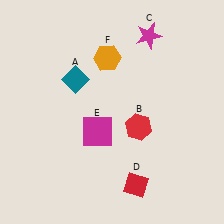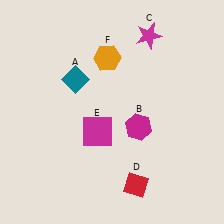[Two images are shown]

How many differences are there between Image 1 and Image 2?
There is 1 difference between the two images.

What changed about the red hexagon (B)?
In Image 1, B is red. In Image 2, it changed to magenta.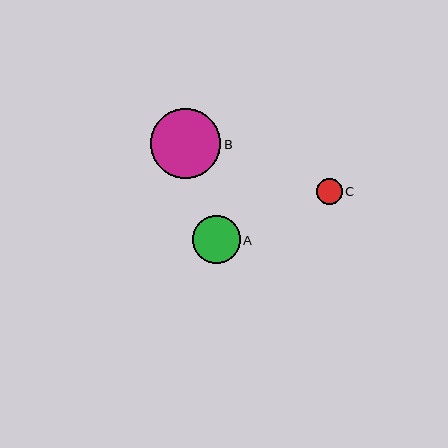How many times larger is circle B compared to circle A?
Circle B is approximately 1.4 times the size of circle A.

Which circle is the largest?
Circle B is the largest with a size of approximately 70 pixels.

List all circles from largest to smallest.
From largest to smallest: B, A, C.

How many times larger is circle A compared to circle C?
Circle A is approximately 1.9 times the size of circle C.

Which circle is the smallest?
Circle C is the smallest with a size of approximately 25 pixels.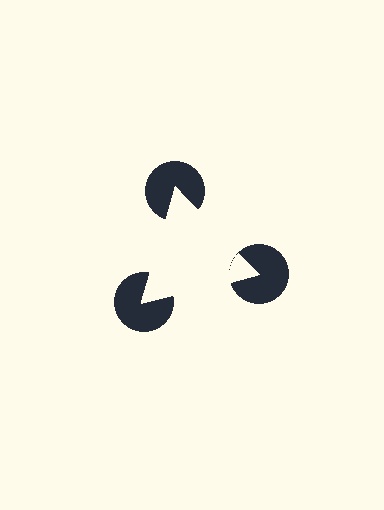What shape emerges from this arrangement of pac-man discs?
An illusory triangle — its edges are inferred from the aligned wedge cuts in the pac-man discs, not physically drawn.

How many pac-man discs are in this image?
There are 3 — one at each vertex of the illusory triangle.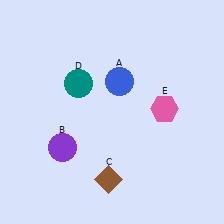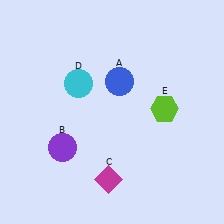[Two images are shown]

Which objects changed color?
C changed from brown to magenta. D changed from teal to cyan. E changed from pink to lime.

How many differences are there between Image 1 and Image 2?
There are 3 differences between the two images.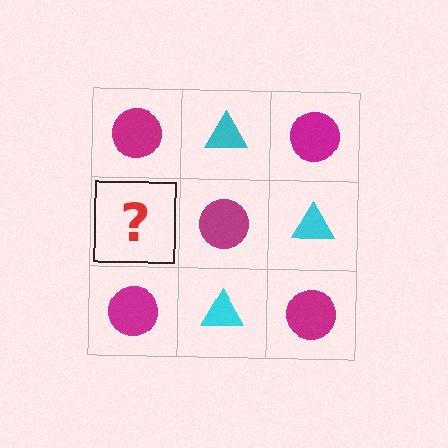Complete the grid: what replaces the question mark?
The question mark should be replaced with a cyan triangle.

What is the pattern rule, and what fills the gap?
The rule is that it alternates magenta circle and cyan triangle in a checkerboard pattern. The gap should be filled with a cyan triangle.